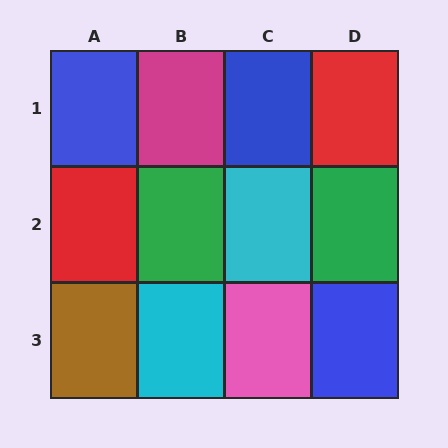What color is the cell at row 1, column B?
Magenta.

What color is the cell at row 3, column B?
Cyan.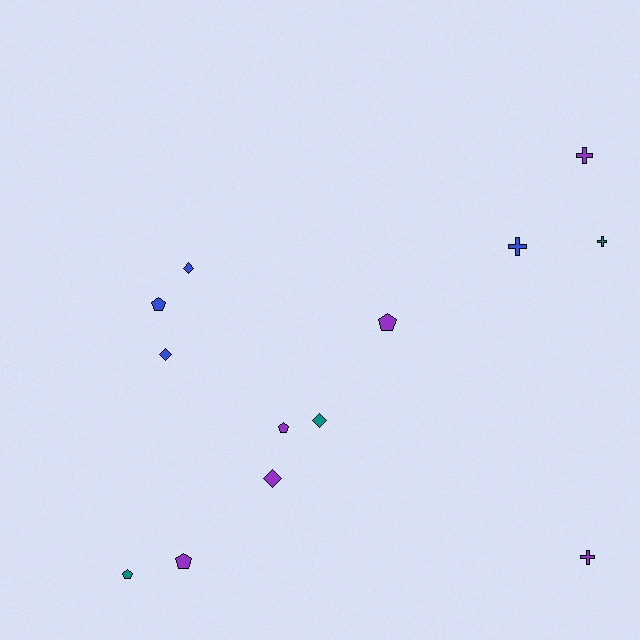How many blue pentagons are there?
There is 1 blue pentagon.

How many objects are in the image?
There are 13 objects.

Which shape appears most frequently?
Pentagon, with 5 objects.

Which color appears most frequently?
Purple, with 6 objects.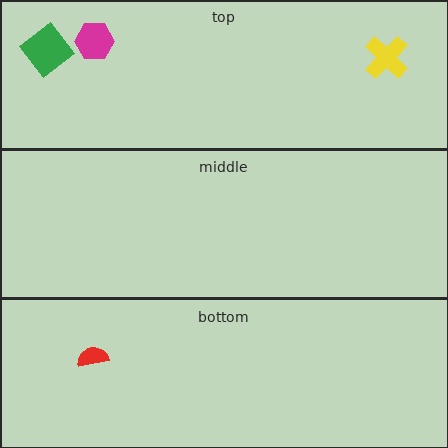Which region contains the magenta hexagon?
The top region.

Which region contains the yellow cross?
The top region.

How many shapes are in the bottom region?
1.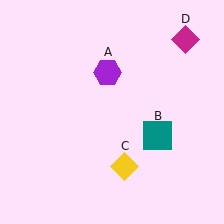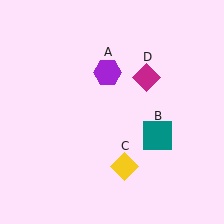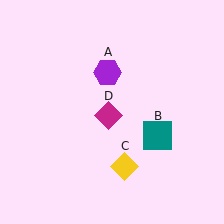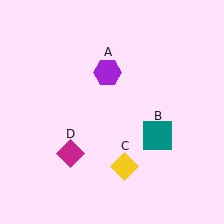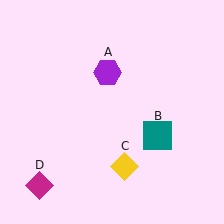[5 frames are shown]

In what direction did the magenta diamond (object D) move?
The magenta diamond (object D) moved down and to the left.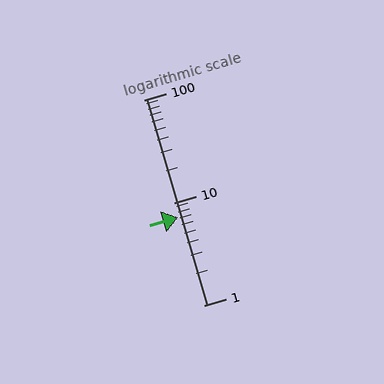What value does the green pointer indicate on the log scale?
The pointer indicates approximately 7.1.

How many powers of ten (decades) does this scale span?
The scale spans 2 decades, from 1 to 100.